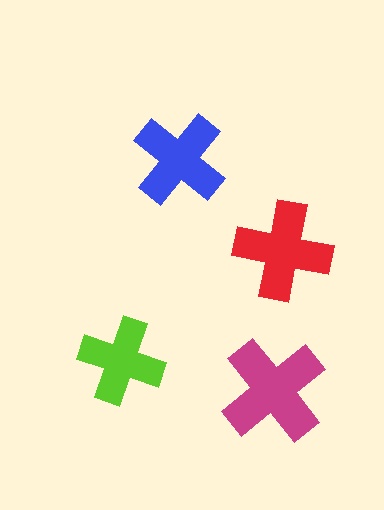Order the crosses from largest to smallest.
the magenta one, the red one, the blue one, the lime one.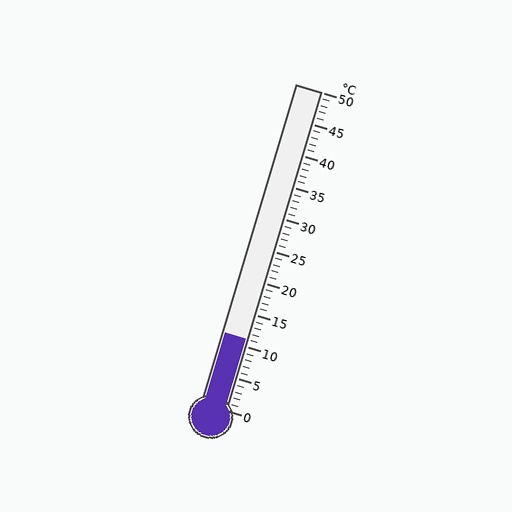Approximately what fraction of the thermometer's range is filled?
The thermometer is filled to approximately 20% of its range.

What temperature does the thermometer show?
The thermometer shows approximately 11°C.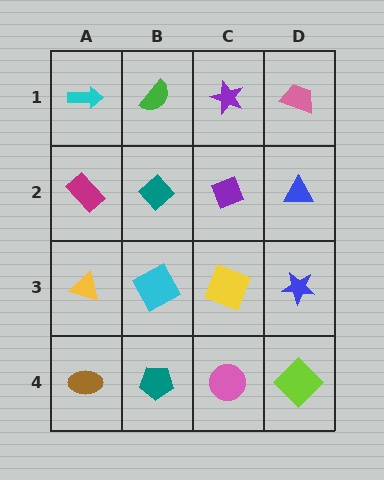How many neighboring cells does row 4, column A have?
2.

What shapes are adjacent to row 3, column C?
A purple diamond (row 2, column C), a pink circle (row 4, column C), a cyan square (row 3, column B), a blue star (row 3, column D).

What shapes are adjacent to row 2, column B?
A green semicircle (row 1, column B), a cyan square (row 3, column B), a magenta rectangle (row 2, column A), a purple diamond (row 2, column C).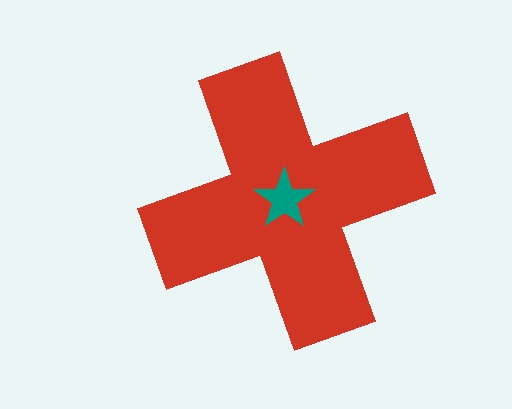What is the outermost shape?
The red cross.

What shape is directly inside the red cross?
The teal star.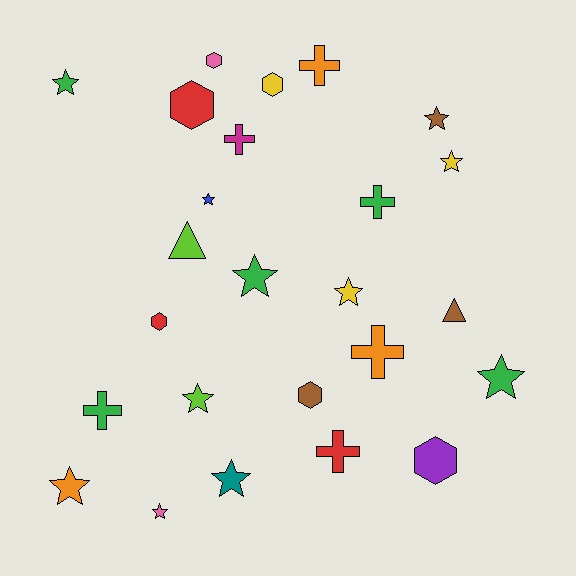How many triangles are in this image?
There are 2 triangles.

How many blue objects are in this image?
There is 1 blue object.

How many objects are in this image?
There are 25 objects.